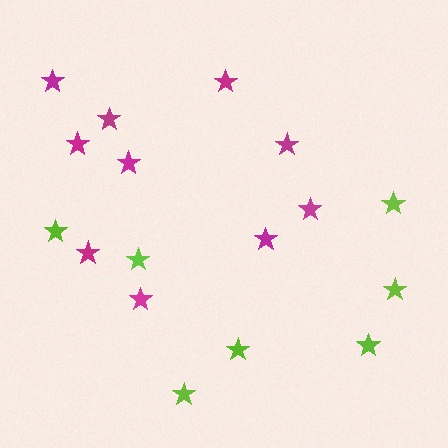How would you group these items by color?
There are 2 groups: one group of magenta stars (10) and one group of lime stars (7).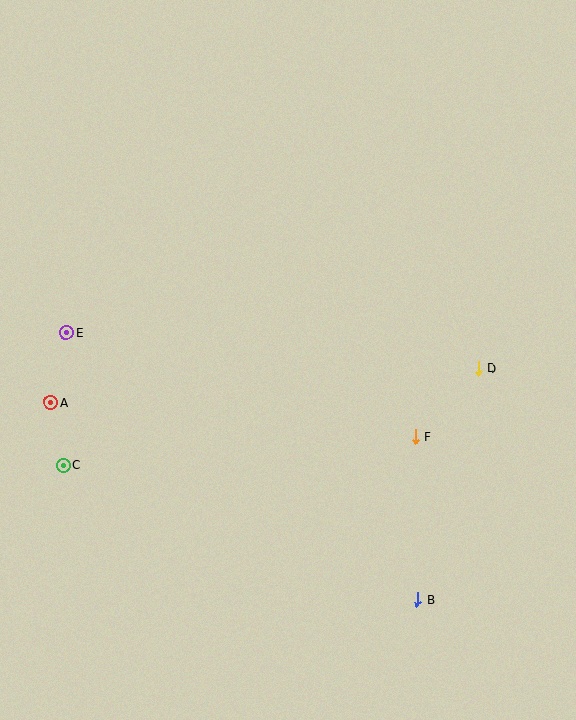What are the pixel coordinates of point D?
Point D is at (478, 368).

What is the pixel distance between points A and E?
The distance between A and E is 71 pixels.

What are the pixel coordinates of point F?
Point F is at (415, 437).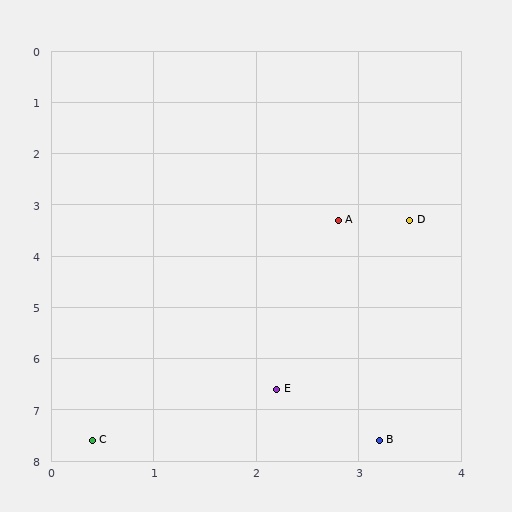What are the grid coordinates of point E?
Point E is at approximately (2.2, 6.6).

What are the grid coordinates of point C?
Point C is at approximately (0.4, 7.6).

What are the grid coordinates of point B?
Point B is at approximately (3.2, 7.6).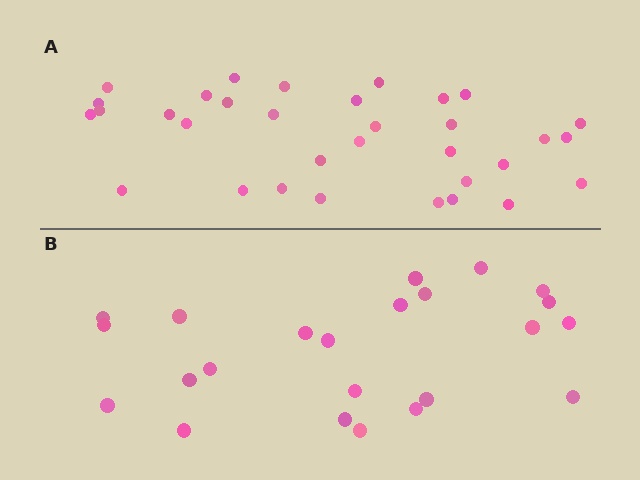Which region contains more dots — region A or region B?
Region A (the top region) has more dots.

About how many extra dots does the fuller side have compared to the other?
Region A has roughly 10 or so more dots than region B.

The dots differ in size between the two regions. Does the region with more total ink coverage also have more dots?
No. Region B has more total ink coverage because its dots are larger, but region A actually contains more individual dots. Total area can be misleading — the number of items is what matters here.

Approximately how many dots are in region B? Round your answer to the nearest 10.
About 20 dots. (The exact count is 23, which rounds to 20.)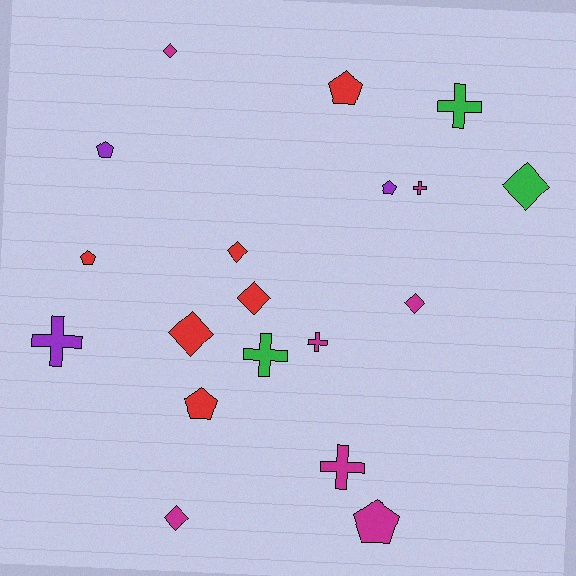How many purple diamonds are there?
There are no purple diamonds.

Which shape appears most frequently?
Diamond, with 7 objects.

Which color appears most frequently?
Magenta, with 7 objects.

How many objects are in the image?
There are 19 objects.